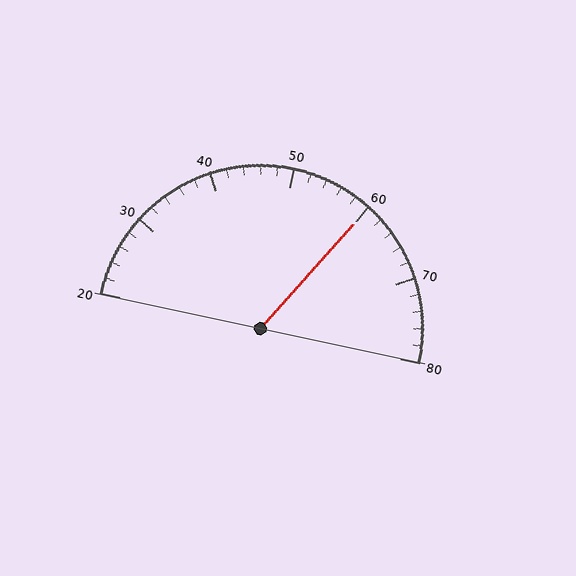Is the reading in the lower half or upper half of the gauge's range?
The reading is in the upper half of the range (20 to 80).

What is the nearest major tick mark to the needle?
The nearest major tick mark is 60.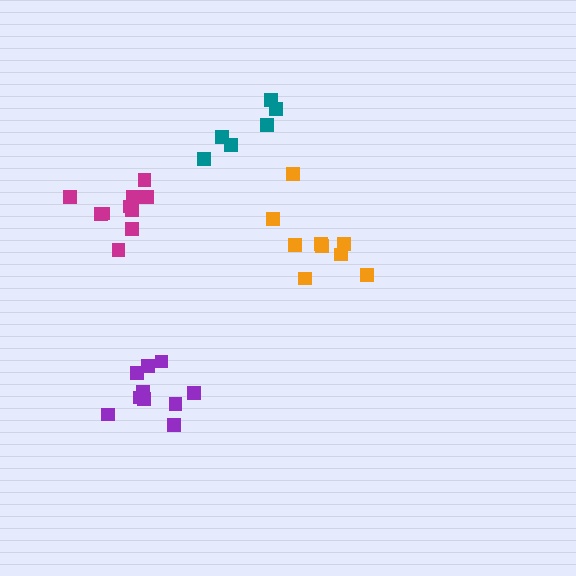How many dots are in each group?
Group 1: 9 dots, Group 2: 10 dots, Group 3: 10 dots, Group 4: 6 dots (35 total).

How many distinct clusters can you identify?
There are 4 distinct clusters.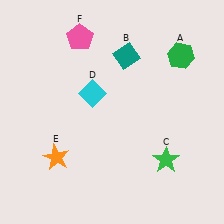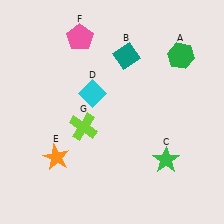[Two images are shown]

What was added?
A lime cross (G) was added in Image 2.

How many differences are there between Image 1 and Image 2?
There is 1 difference between the two images.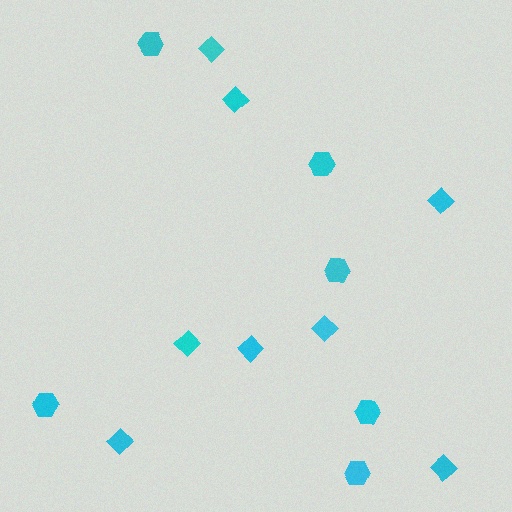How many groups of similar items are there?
There are 2 groups: one group of diamonds (8) and one group of hexagons (6).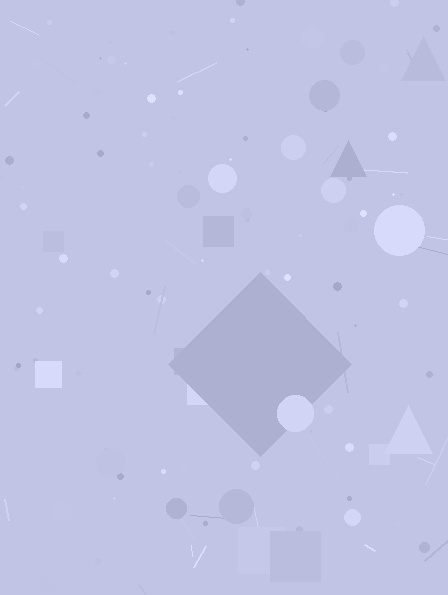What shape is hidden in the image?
A diamond is hidden in the image.